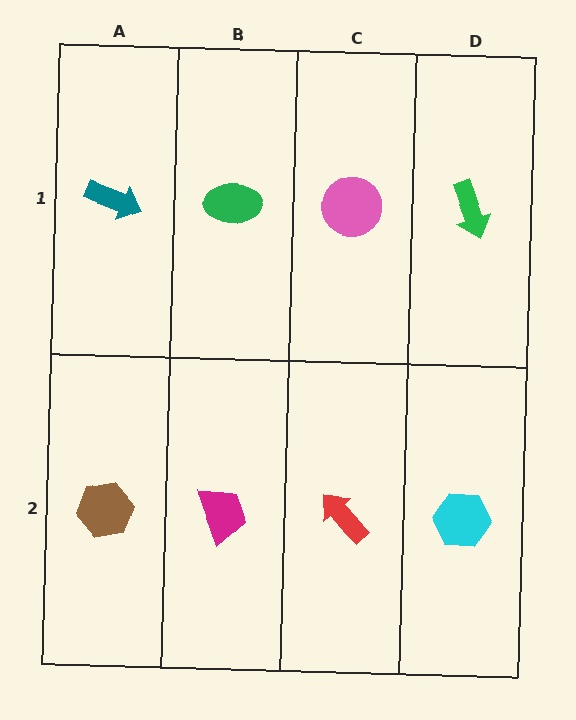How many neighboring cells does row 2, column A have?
2.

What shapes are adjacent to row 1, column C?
A red arrow (row 2, column C), a green ellipse (row 1, column B), a green arrow (row 1, column D).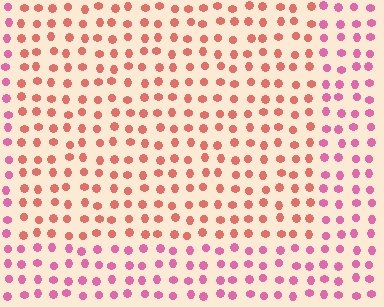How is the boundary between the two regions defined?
The boundary is defined purely by a slight shift in hue (about 38 degrees). Spacing, size, and orientation are identical on both sides.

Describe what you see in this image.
The image is filled with small pink elements in a uniform arrangement. A rectangle-shaped region is visible where the elements are tinted to a slightly different hue, forming a subtle color boundary.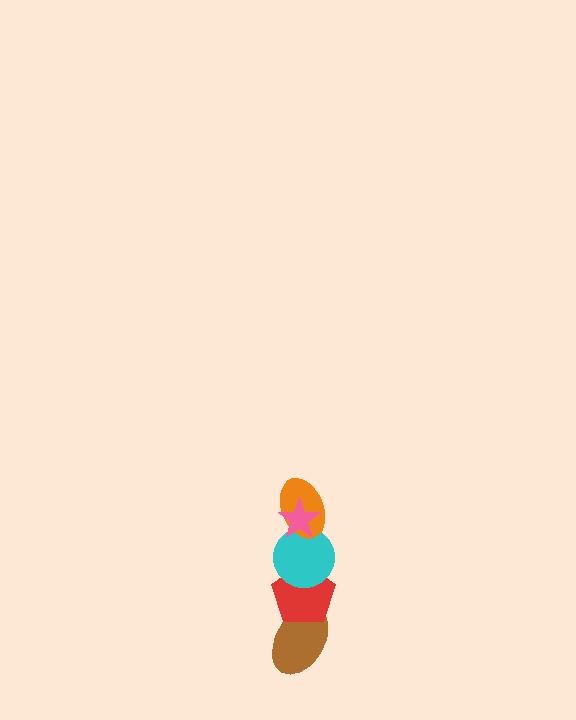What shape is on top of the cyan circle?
The orange ellipse is on top of the cyan circle.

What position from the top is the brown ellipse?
The brown ellipse is 5th from the top.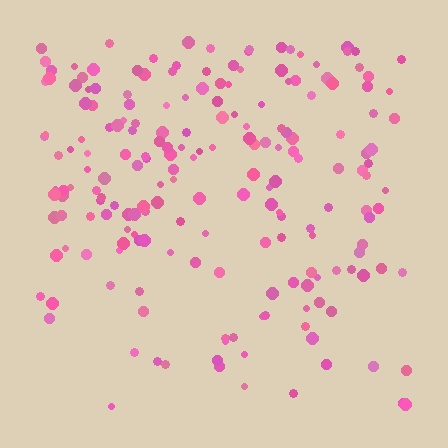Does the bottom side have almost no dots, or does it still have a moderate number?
Still a moderate number, just noticeably fewer than the top.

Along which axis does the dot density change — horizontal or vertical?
Vertical.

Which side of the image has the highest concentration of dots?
The top.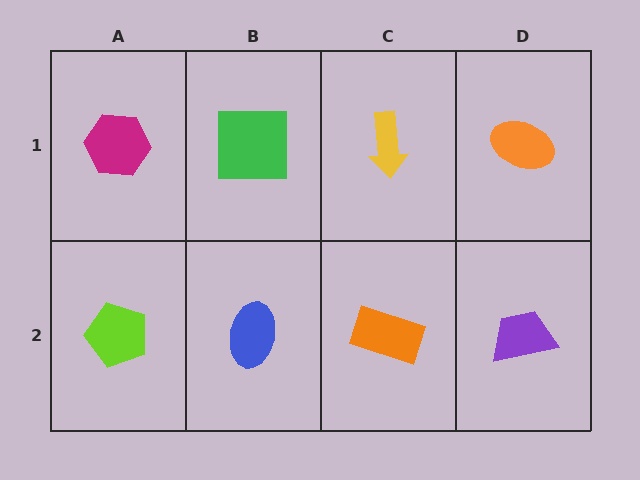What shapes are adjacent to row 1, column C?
An orange rectangle (row 2, column C), a green square (row 1, column B), an orange ellipse (row 1, column D).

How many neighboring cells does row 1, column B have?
3.